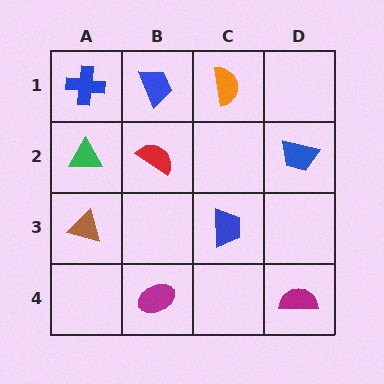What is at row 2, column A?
A green triangle.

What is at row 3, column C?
A blue trapezoid.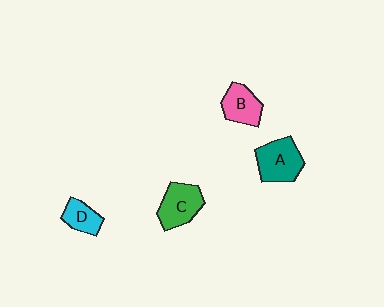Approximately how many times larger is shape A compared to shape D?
Approximately 1.7 times.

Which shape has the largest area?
Shape A (teal).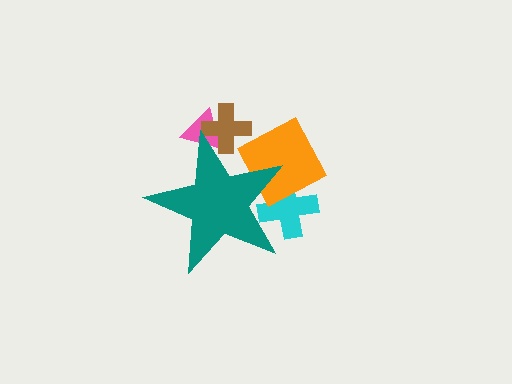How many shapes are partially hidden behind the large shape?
4 shapes are partially hidden.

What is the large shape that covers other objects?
A teal star.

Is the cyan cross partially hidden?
Yes, the cyan cross is partially hidden behind the teal star.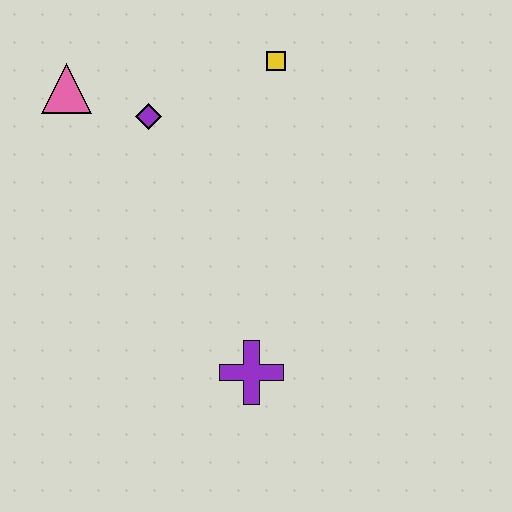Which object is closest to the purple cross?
The purple diamond is closest to the purple cross.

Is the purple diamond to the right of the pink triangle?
Yes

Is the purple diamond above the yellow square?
No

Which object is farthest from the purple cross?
The pink triangle is farthest from the purple cross.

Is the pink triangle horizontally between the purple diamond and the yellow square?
No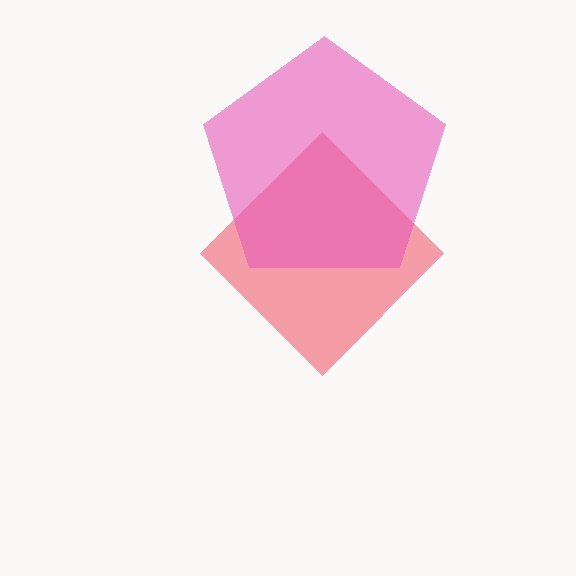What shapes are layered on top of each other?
The layered shapes are: a red diamond, a pink pentagon.